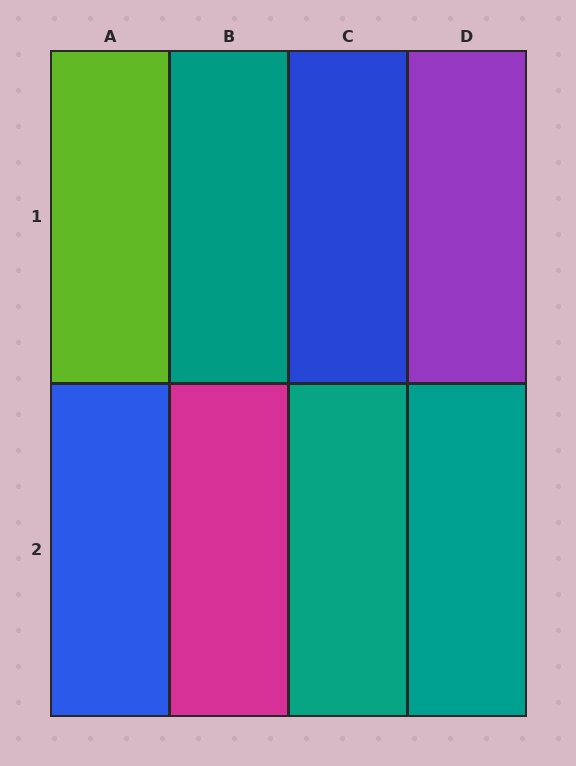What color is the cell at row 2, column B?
Magenta.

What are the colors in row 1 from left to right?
Lime, teal, blue, purple.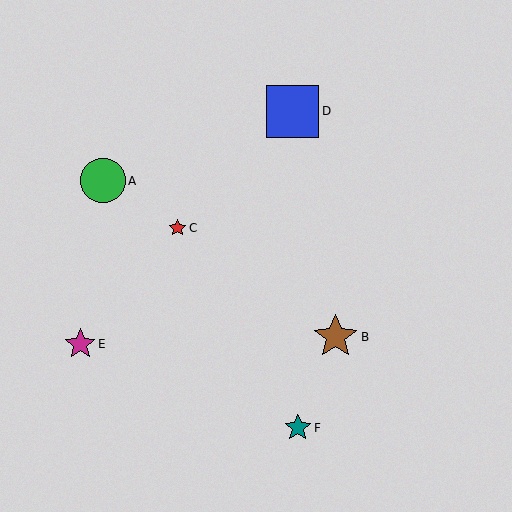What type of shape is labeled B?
Shape B is a brown star.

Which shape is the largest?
The blue square (labeled D) is the largest.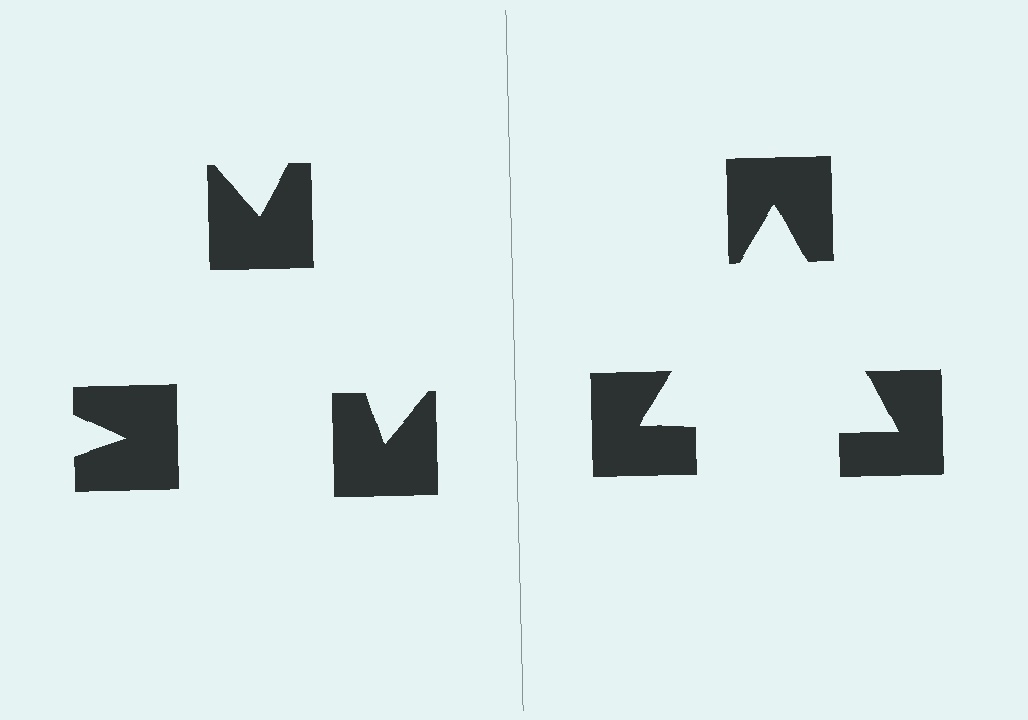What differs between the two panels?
The notched squares are positioned identically on both sides; only the wedge orientations differ. On the right they align to a triangle; on the left they are misaligned.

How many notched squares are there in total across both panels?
6 — 3 on each side.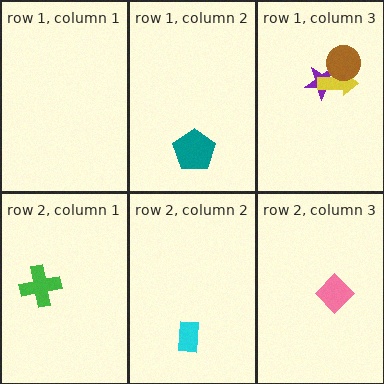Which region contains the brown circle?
The row 1, column 3 region.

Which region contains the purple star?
The row 1, column 3 region.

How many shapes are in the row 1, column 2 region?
1.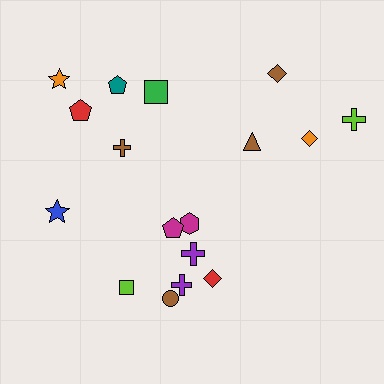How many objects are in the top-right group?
There are 4 objects.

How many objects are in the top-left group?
There are 6 objects.